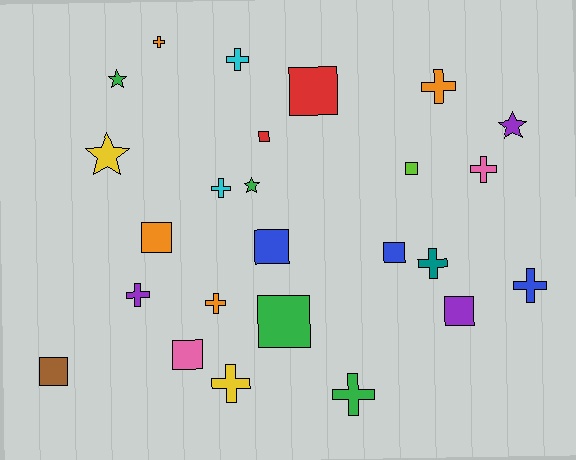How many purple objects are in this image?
There are 3 purple objects.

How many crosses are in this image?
There are 11 crosses.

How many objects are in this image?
There are 25 objects.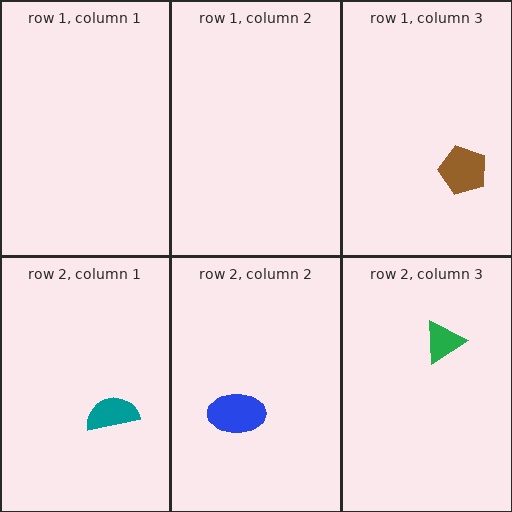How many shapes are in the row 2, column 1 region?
1.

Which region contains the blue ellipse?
The row 2, column 2 region.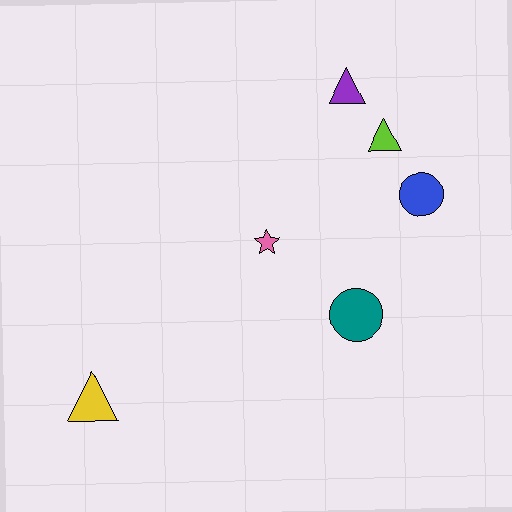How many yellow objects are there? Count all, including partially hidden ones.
There is 1 yellow object.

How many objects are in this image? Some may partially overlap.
There are 6 objects.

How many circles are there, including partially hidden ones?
There are 2 circles.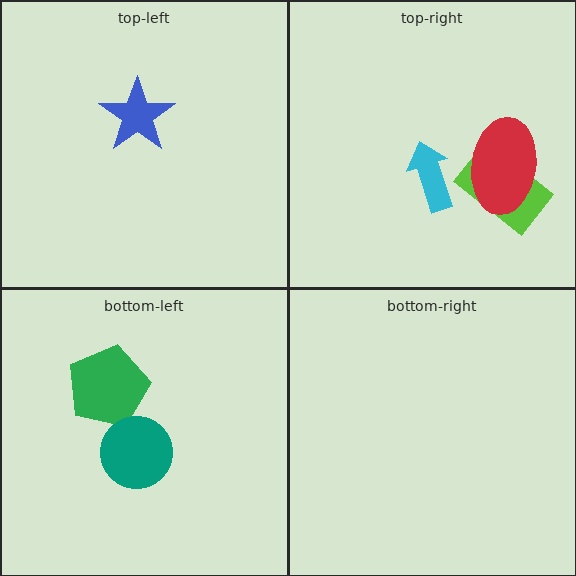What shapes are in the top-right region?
The cyan arrow, the lime rectangle, the red ellipse.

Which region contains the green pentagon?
The bottom-left region.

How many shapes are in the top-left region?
1.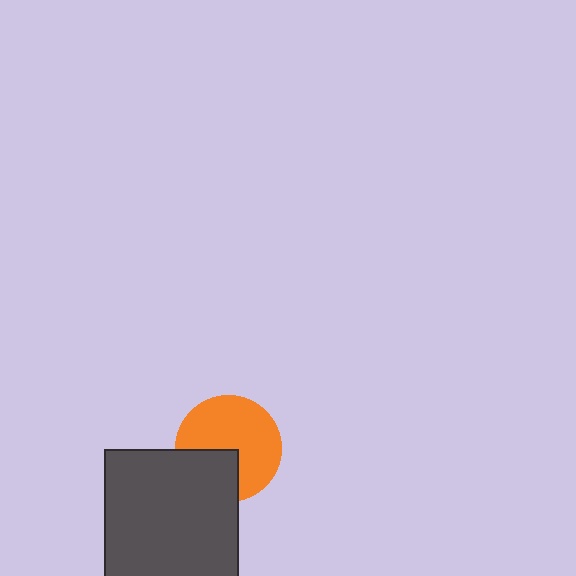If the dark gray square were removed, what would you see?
You would see the complete orange circle.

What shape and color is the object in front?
The object in front is a dark gray square.